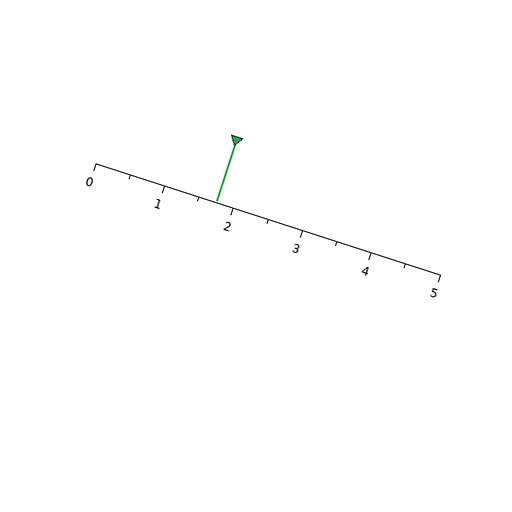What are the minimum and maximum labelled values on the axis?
The axis runs from 0 to 5.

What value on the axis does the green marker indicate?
The marker indicates approximately 1.8.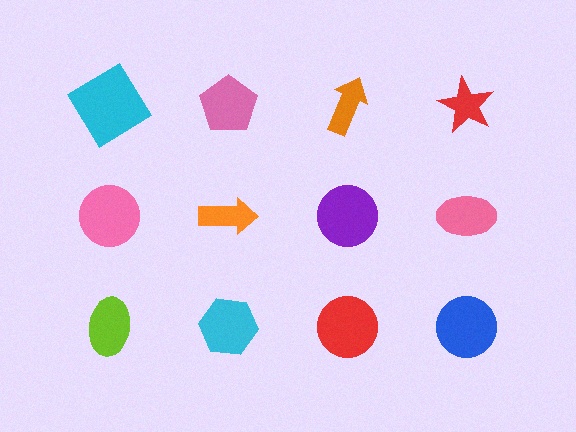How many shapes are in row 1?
4 shapes.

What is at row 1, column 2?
A pink pentagon.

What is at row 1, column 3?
An orange arrow.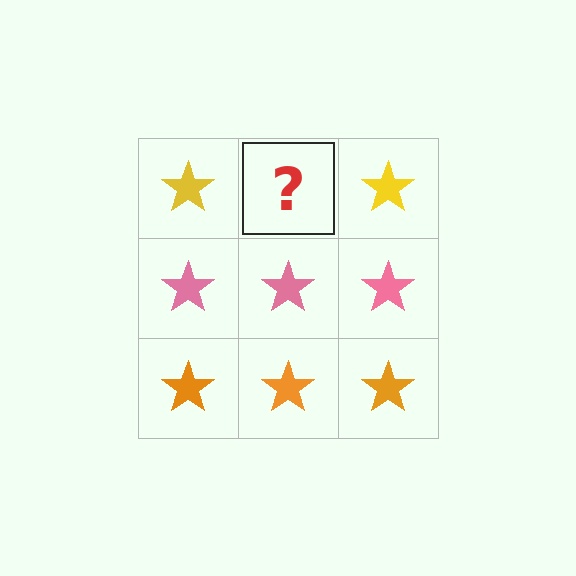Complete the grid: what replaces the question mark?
The question mark should be replaced with a yellow star.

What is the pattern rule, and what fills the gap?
The rule is that each row has a consistent color. The gap should be filled with a yellow star.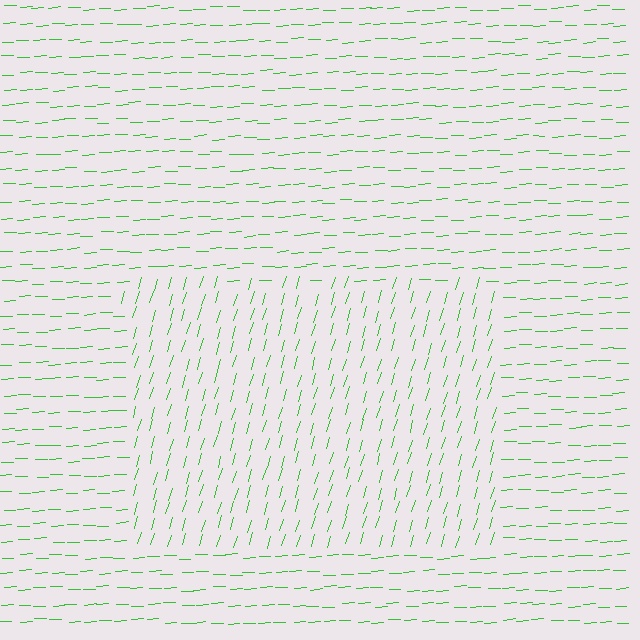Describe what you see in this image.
The image is filled with small green line segments. A rectangle region in the image has lines oriented differently from the surrounding lines, creating a visible texture boundary.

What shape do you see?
I see a rectangle.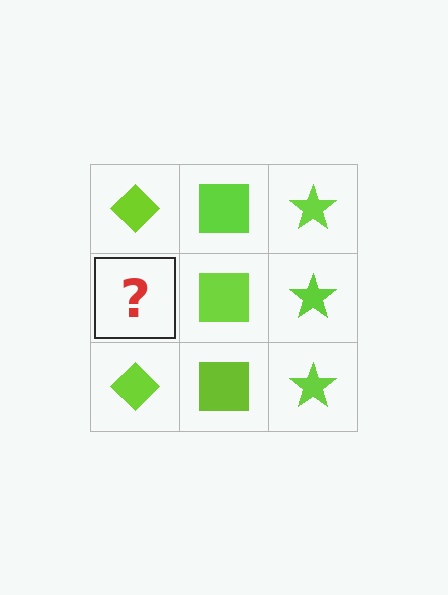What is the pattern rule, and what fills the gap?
The rule is that each column has a consistent shape. The gap should be filled with a lime diamond.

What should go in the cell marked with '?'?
The missing cell should contain a lime diamond.